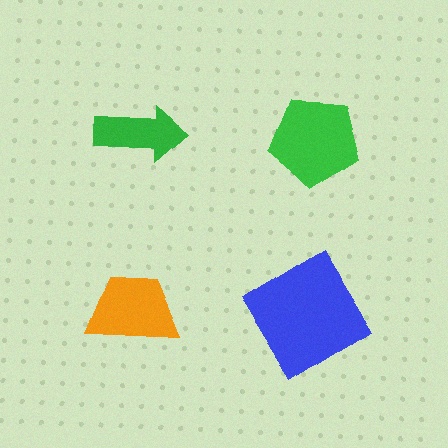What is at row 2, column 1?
An orange trapezoid.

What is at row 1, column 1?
A green arrow.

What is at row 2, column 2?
A blue diamond.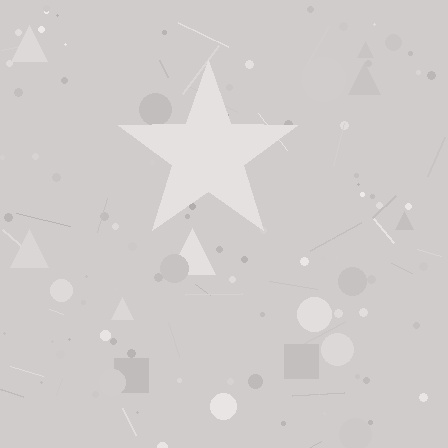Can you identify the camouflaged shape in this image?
The camouflaged shape is a star.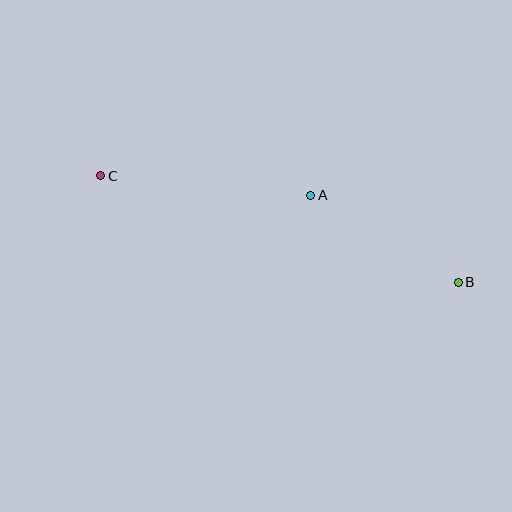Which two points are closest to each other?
Points A and B are closest to each other.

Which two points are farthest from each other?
Points B and C are farthest from each other.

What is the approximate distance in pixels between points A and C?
The distance between A and C is approximately 211 pixels.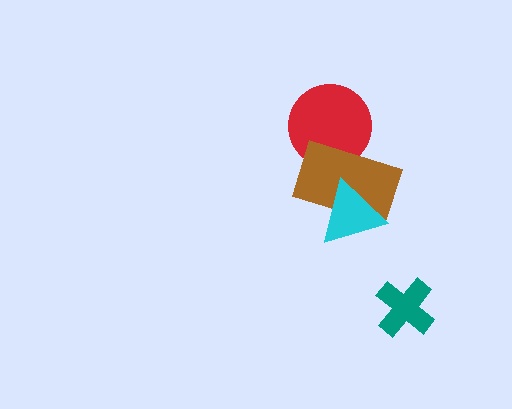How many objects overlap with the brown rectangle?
2 objects overlap with the brown rectangle.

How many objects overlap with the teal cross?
0 objects overlap with the teal cross.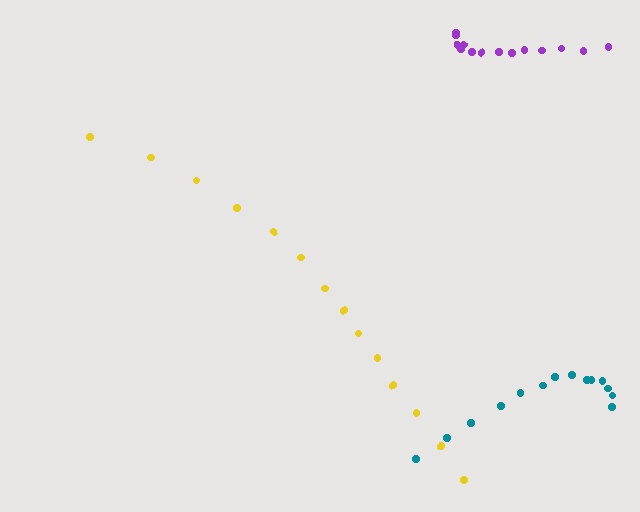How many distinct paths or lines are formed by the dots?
There are 3 distinct paths.